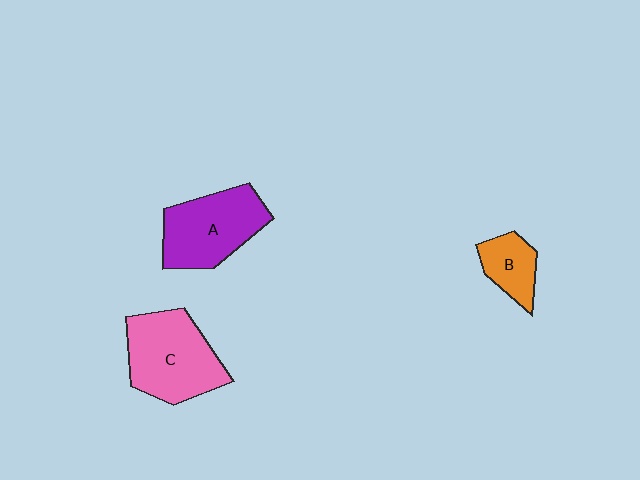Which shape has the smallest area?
Shape B (orange).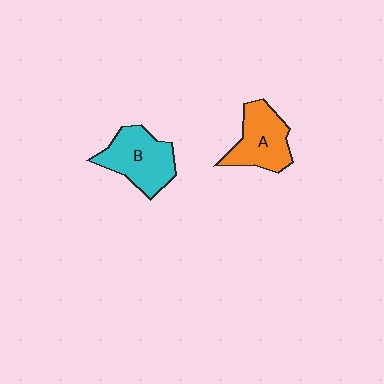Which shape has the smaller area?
Shape A (orange).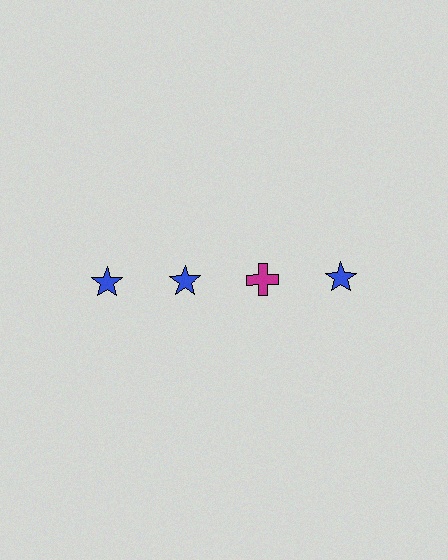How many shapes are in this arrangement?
There are 4 shapes arranged in a grid pattern.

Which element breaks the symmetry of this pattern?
The magenta cross in the top row, center column breaks the symmetry. All other shapes are blue stars.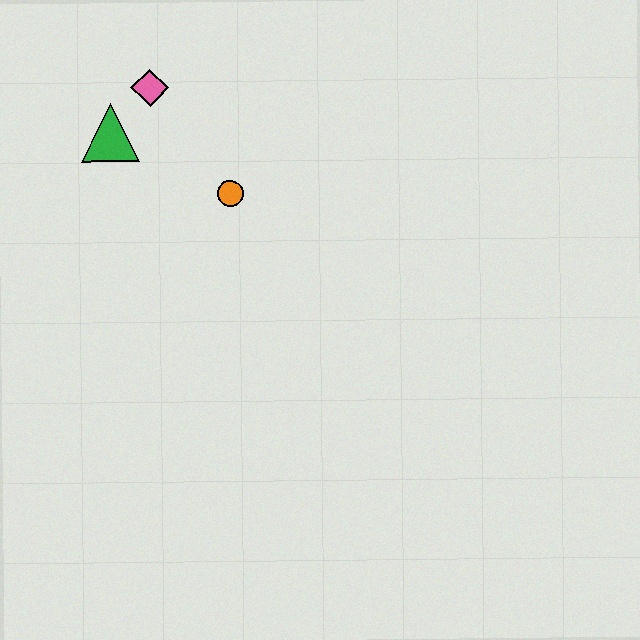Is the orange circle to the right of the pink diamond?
Yes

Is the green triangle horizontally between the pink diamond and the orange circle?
No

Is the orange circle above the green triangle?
No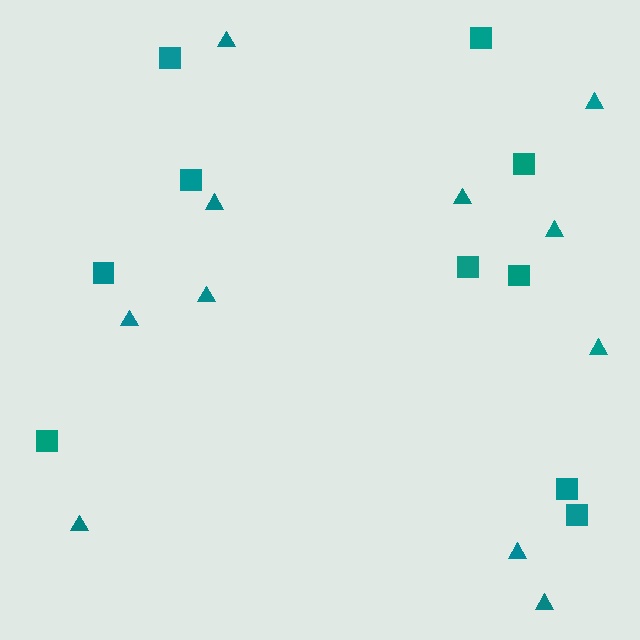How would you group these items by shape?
There are 2 groups: one group of squares (10) and one group of triangles (11).